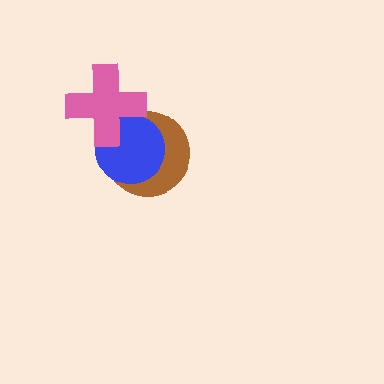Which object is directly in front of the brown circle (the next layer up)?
The blue circle is directly in front of the brown circle.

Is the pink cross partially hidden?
No, no other shape covers it.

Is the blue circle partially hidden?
Yes, it is partially covered by another shape.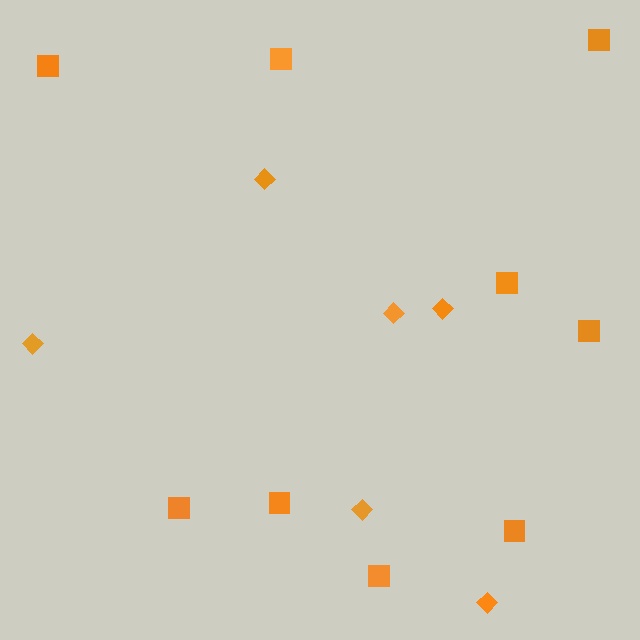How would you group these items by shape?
There are 2 groups: one group of diamonds (6) and one group of squares (9).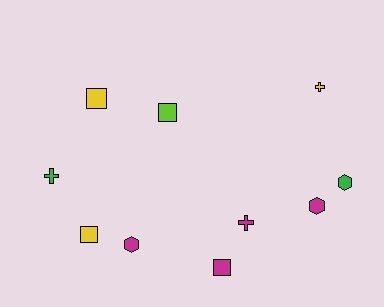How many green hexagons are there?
There is 1 green hexagon.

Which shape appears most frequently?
Square, with 4 objects.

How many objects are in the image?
There are 10 objects.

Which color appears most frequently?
Magenta, with 4 objects.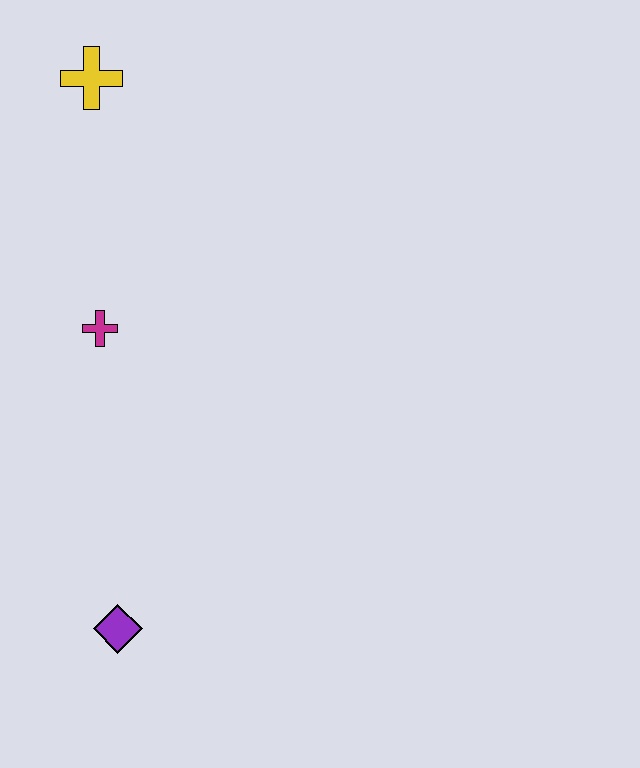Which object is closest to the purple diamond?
The magenta cross is closest to the purple diamond.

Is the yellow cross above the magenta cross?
Yes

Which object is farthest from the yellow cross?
The purple diamond is farthest from the yellow cross.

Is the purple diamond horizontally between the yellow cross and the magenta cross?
No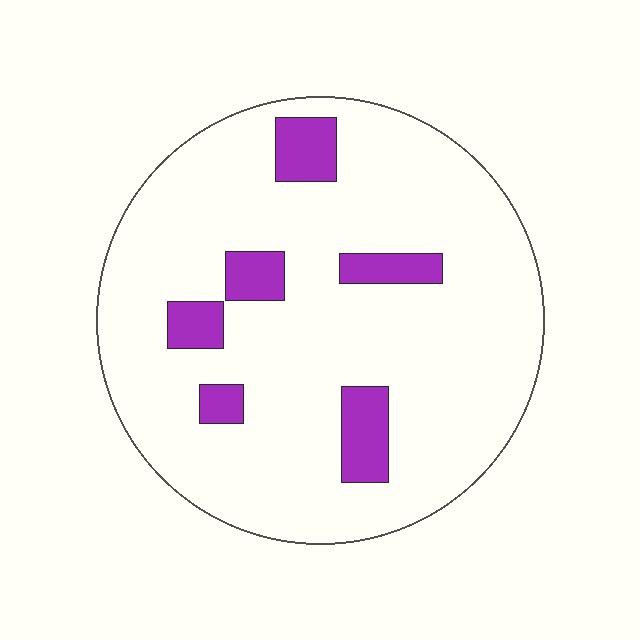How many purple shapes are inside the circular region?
6.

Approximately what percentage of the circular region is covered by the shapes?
Approximately 10%.